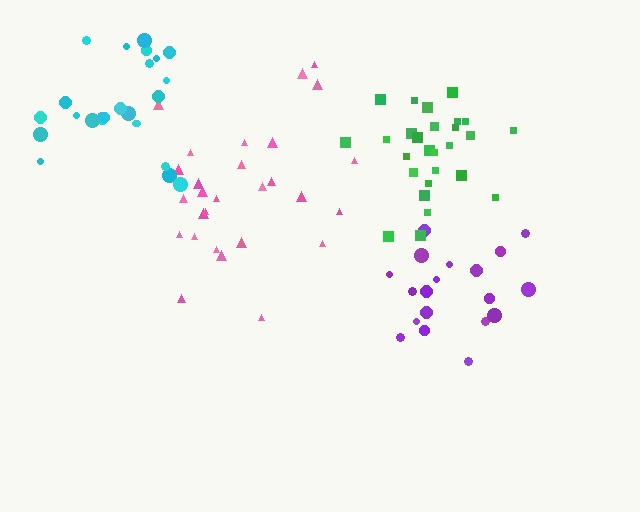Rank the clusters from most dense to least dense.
green, purple, cyan, pink.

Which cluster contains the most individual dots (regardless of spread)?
Pink (28).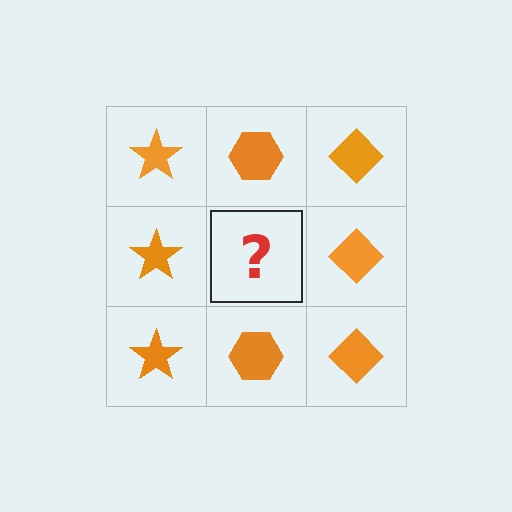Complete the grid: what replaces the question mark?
The question mark should be replaced with an orange hexagon.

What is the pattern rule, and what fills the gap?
The rule is that each column has a consistent shape. The gap should be filled with an orange hexagon.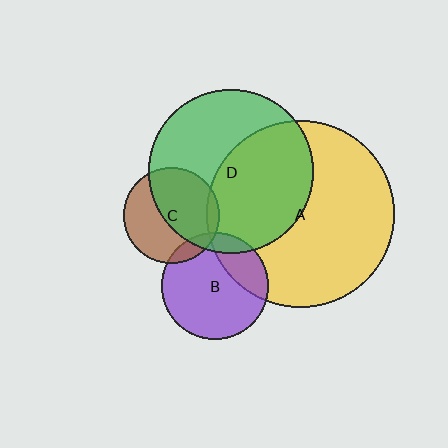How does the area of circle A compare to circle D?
Approximately 1.3 times.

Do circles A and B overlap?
Yes.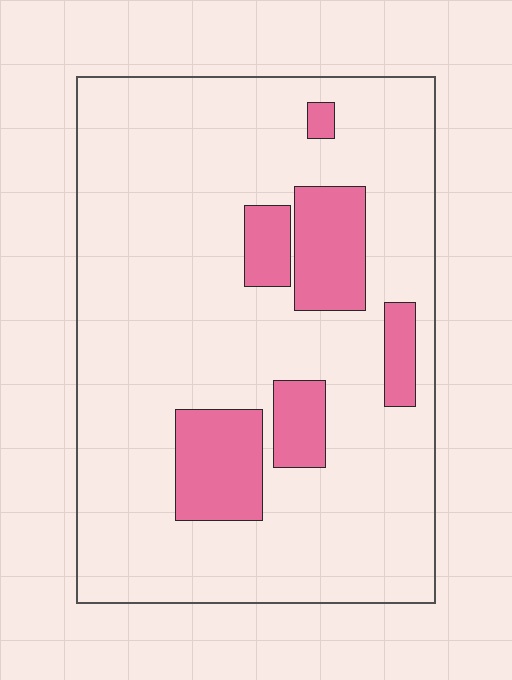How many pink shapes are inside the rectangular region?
6.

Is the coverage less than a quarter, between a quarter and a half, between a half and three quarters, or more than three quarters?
Less than a quarter.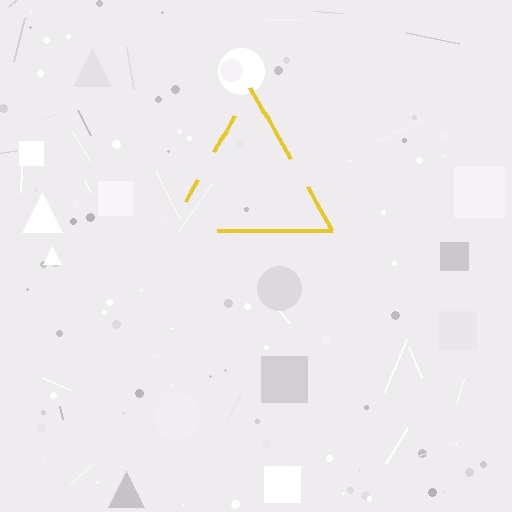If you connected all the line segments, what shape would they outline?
They would outline a triangle.